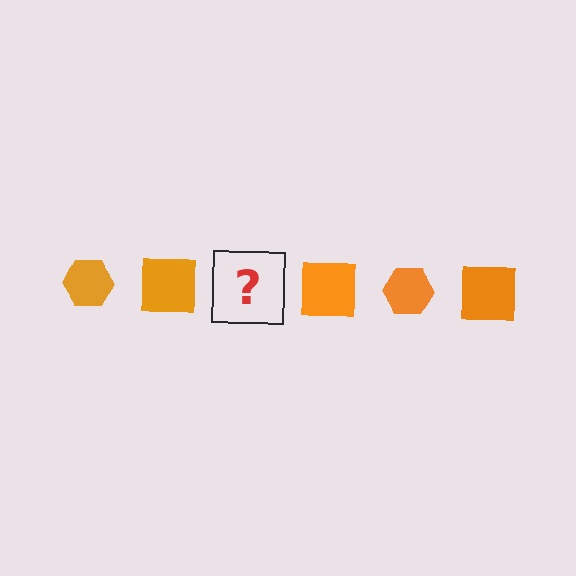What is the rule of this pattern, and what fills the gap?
The rule is that the pattern cycles through hexagon, square shapes in orange. The gap should be filled with an orange hexagon.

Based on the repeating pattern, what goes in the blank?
The blank should be an orange hexagon.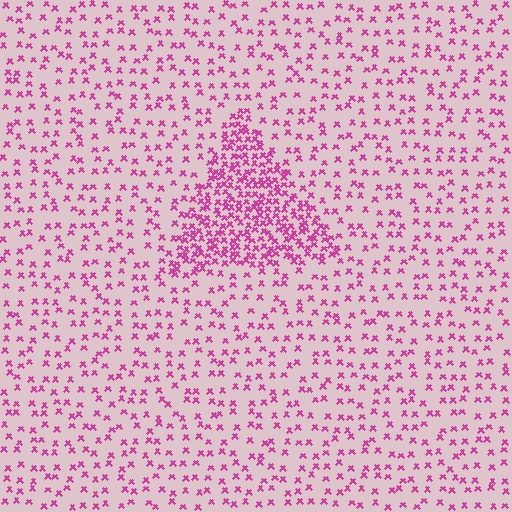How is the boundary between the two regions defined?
The boundary is defined by a change in element density (approximately 2.8x ratio). All elements are the same color, size, and shape.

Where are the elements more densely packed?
The elements are more densely packed inside the triangle boundary.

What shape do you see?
I see a triangle.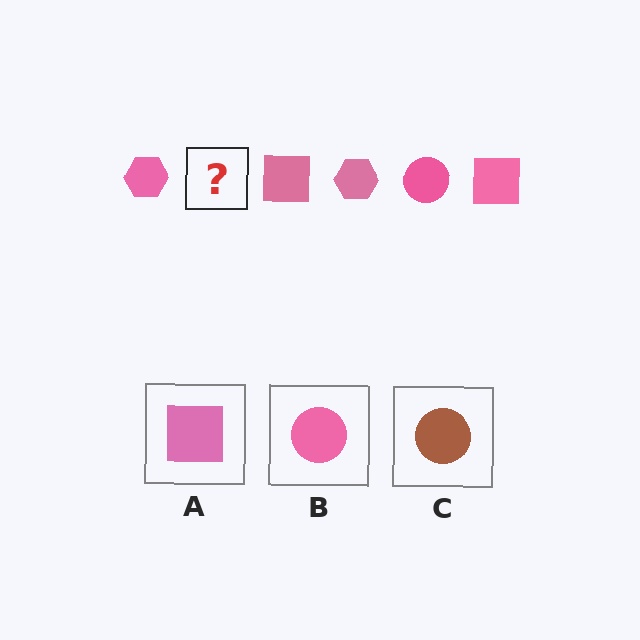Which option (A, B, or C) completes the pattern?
B.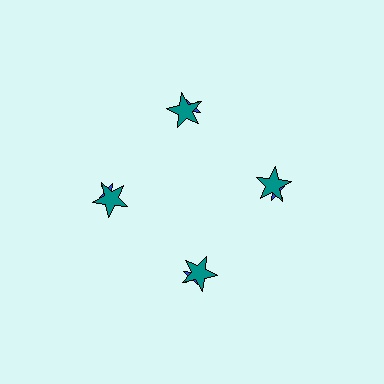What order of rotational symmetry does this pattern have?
This pattern has 4-fold rotational symmetry.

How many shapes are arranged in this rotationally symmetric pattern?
There are 8 shapes, arranged in 4 groups of 2.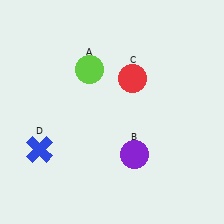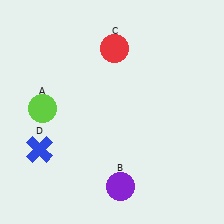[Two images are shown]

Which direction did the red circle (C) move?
The red circle (C) moved up.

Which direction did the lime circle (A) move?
The lime circle (A) moved left.